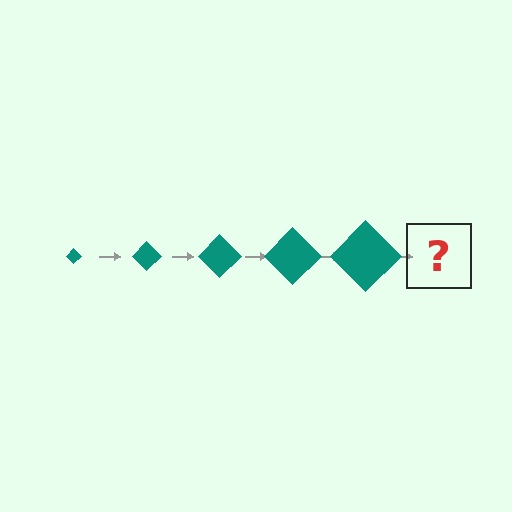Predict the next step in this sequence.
The next step is a teal diamond, larger than the previous one.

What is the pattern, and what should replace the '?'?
The pattern is that the diamond gets progressively larger each step. The '?' should be a teal diamond, larger than the previous one.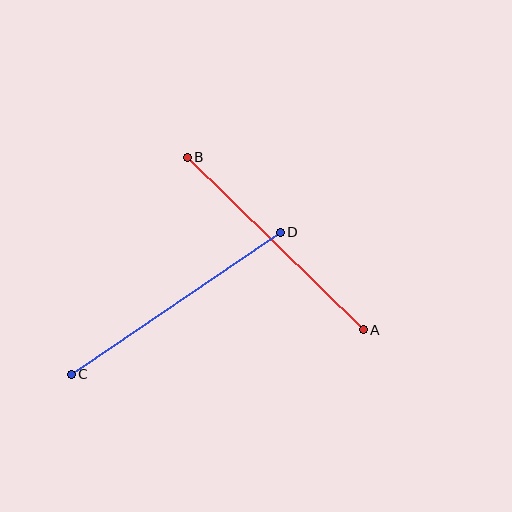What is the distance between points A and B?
The distance is approximately 247 pixels.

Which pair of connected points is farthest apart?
Points C and D are farthest apart.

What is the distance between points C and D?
The distance is approximately 252 pixels.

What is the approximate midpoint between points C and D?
The midpoint is at approximately (176, 303) pixels.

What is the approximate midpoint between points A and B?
The midpoint is at approximately (275, 243) pixels.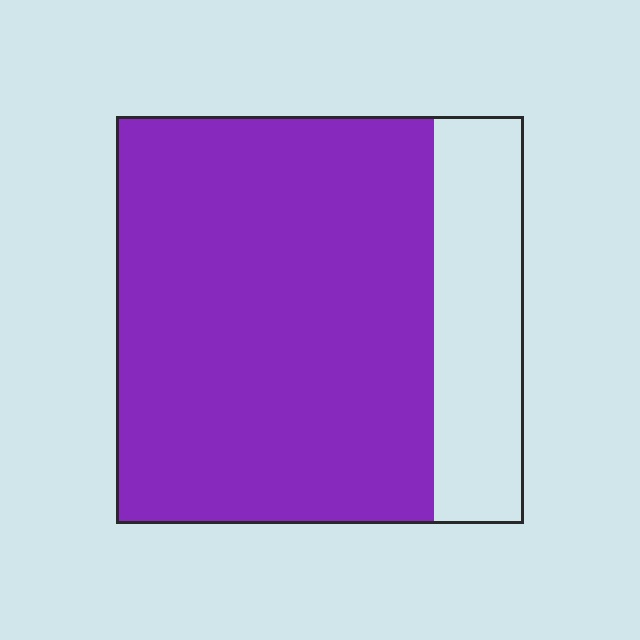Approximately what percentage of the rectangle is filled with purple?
Approximately 80%.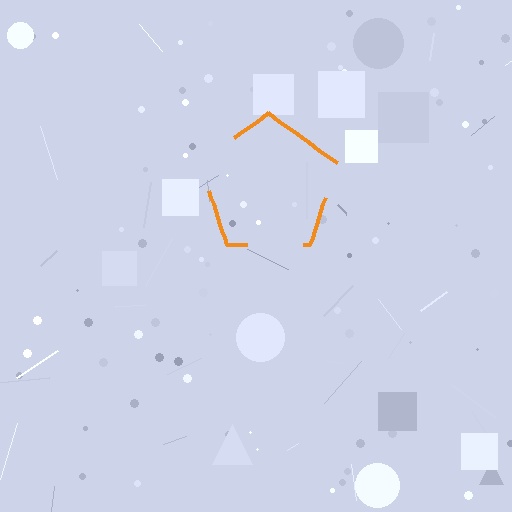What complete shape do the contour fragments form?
The contour fragments form a pentagon.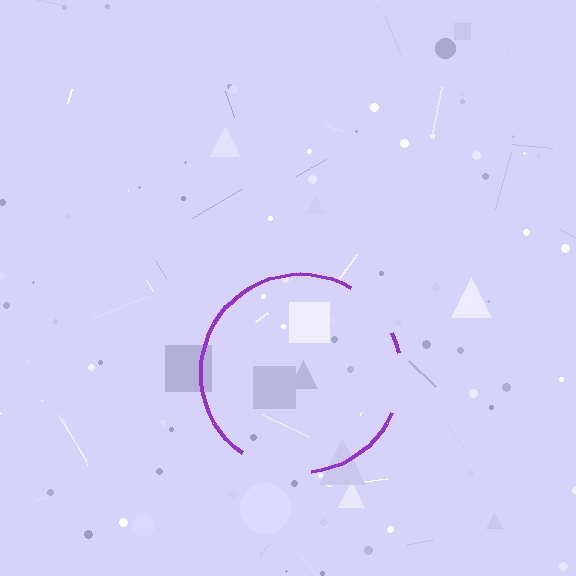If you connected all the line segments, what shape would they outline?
They would outline a circle.